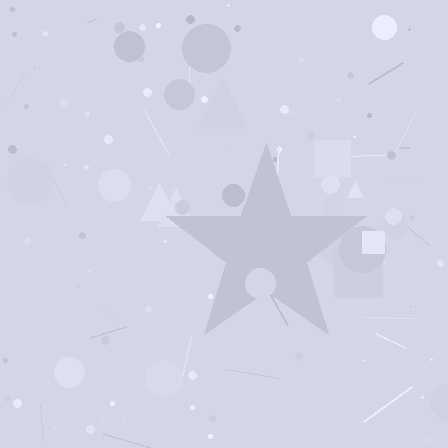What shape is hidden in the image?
A star is hidden in the image.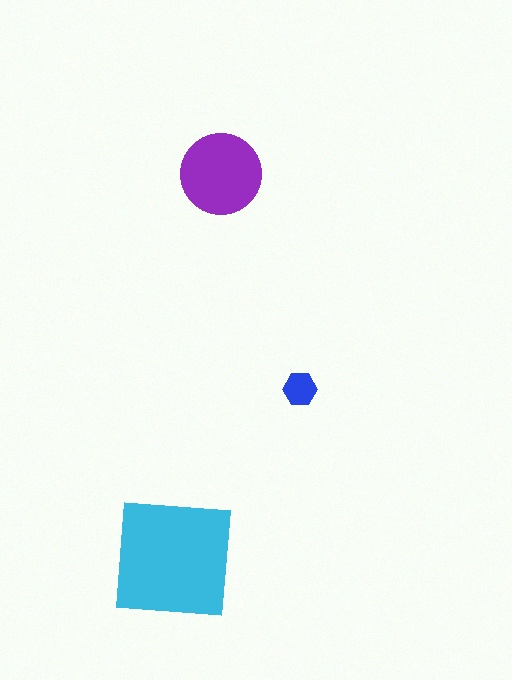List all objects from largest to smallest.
The cyan square, the purple circle, the blue hexagon.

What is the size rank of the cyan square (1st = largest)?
1st.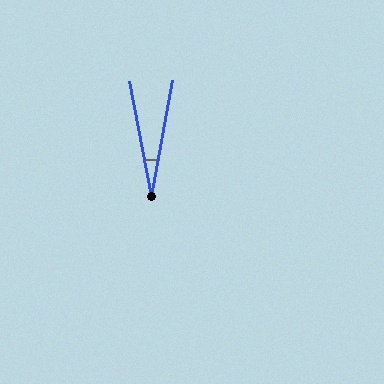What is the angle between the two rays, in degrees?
Approximately 21 degrees.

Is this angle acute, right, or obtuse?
It is acute.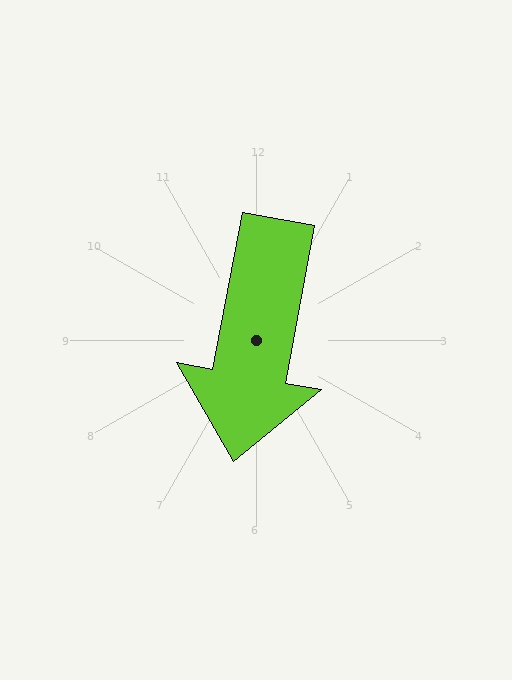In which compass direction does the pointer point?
South.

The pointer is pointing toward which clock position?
Roughly 6 o'clock.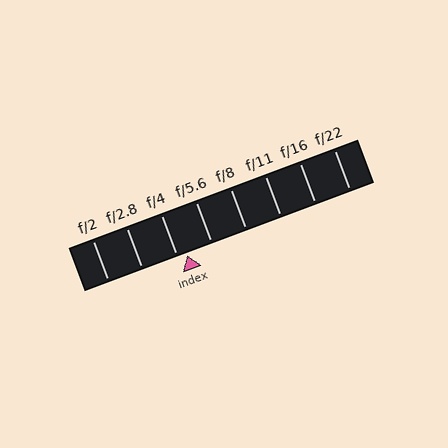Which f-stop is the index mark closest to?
The index mark is closest to f/4.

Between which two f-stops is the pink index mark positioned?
The index mark is between f/4 and f/5.6.